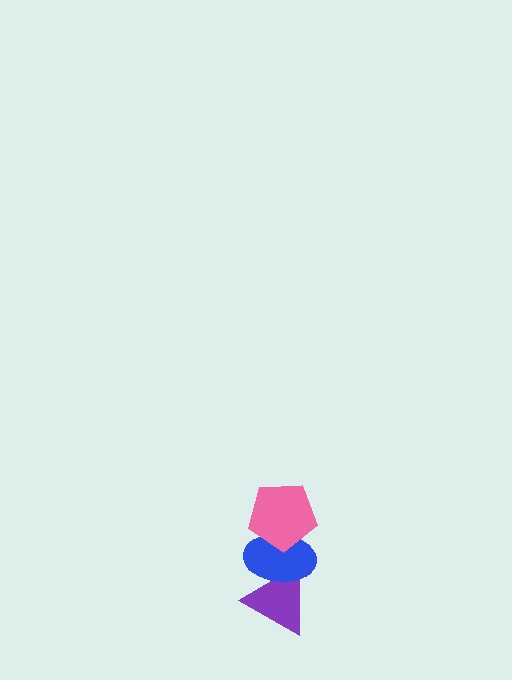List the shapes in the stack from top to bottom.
From top to bottom: the pink pentagon, the blue ellipse, the purple triangle.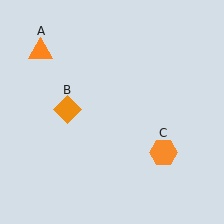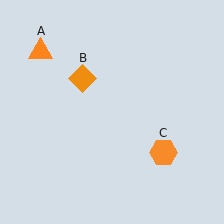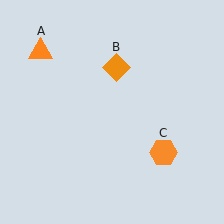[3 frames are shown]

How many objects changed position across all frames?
1 object changed position: orange diamond (object B).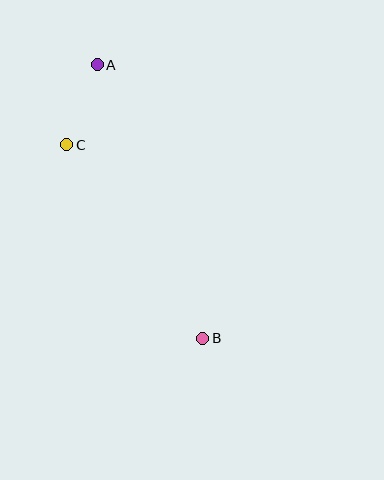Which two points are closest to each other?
Points A and C are closest to each other.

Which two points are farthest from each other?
Points A and B are farthest from each other.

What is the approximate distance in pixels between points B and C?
The distance between B and C is approximately 237 pixels.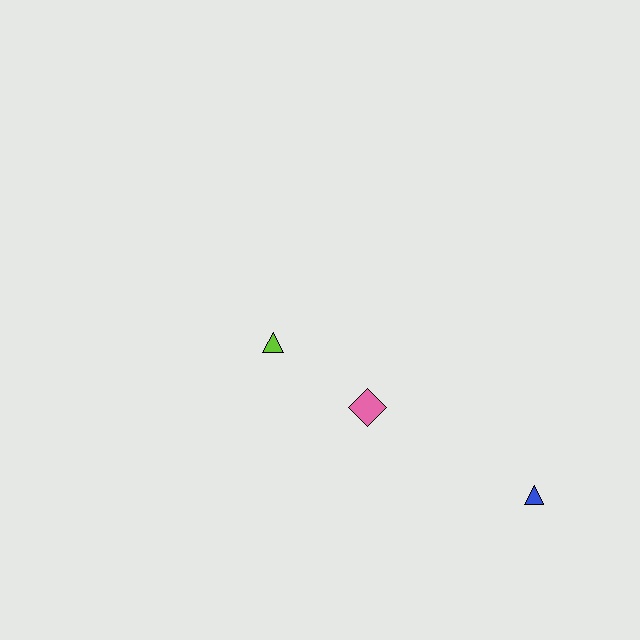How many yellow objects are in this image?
There are no yellow objects.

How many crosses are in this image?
There are no crosses.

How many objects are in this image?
There are 3 objects.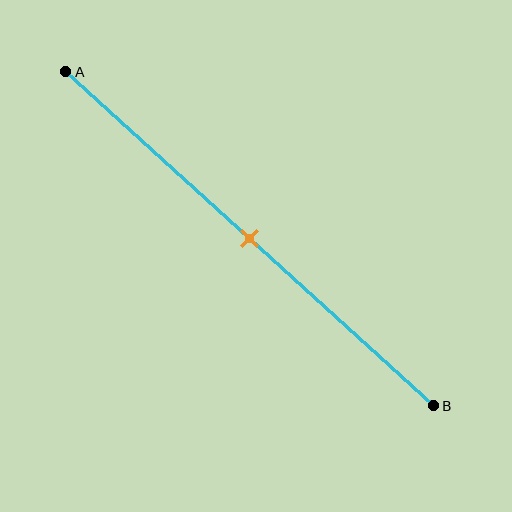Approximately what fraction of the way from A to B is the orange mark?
The orange mark is approximately 50% of the way from A to B.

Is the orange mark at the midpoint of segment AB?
Yes, the mark is approximately at the midpoint.